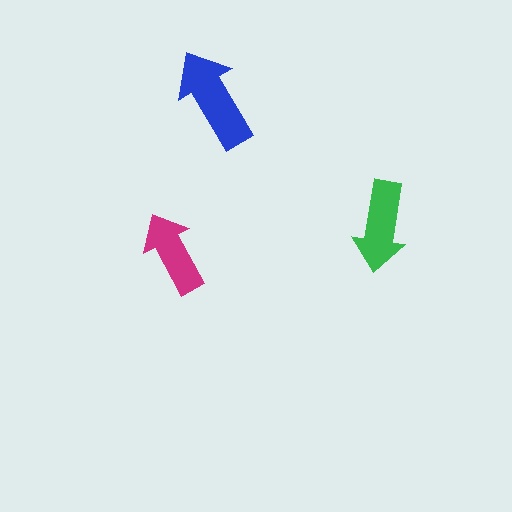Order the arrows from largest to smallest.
the blue one, the green one, the magenta one.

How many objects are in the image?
There are 3 objects in the image.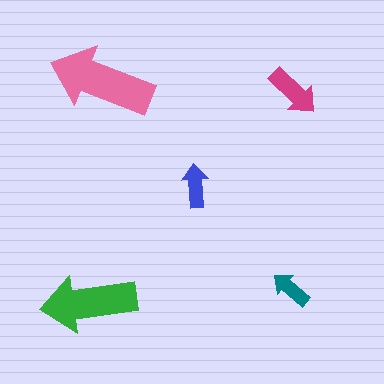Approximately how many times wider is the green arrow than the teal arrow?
About 2.5 times wider.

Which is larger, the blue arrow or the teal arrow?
The blue one.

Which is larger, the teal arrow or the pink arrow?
The pink one.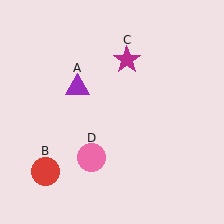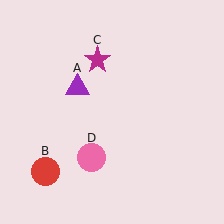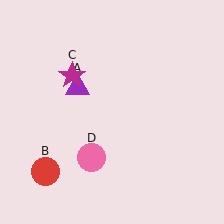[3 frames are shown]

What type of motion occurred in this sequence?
The magenta star (object C) rotated counterclockwise around the center of the scene.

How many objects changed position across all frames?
1 object changed position: magenta star (object C).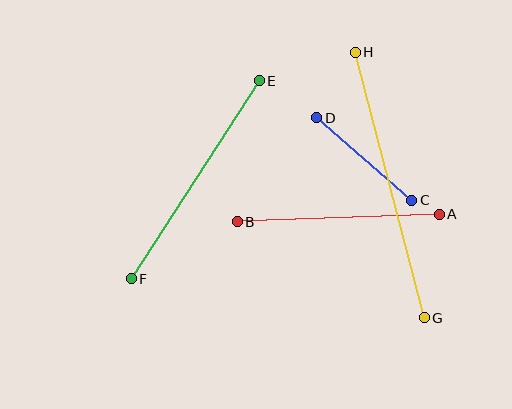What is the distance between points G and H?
The distance is approximately 274 pixels.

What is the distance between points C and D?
The distance is approximately 125 pixels.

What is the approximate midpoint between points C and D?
The midpoint is at approximately (364, 159) pixels.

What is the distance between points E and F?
The distance is approximately 236 pixels.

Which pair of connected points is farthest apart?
Points G and H are farthest apart.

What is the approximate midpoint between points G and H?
The midpoint is at approximately (390, 185) pixels.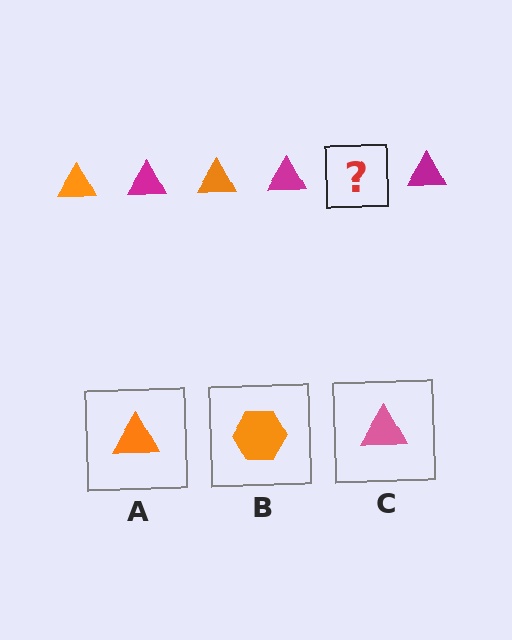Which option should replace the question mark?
Option A.